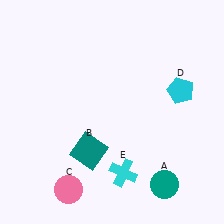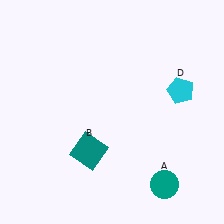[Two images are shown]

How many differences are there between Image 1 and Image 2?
There are 2 differences between the two images.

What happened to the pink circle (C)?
The pink circle (C) was removed in Image 2. It was in the bottom-left area of Image 1.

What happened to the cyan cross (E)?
The cyan cross (E) was removed in Image 2. It was in the bottom-right area of Image 1.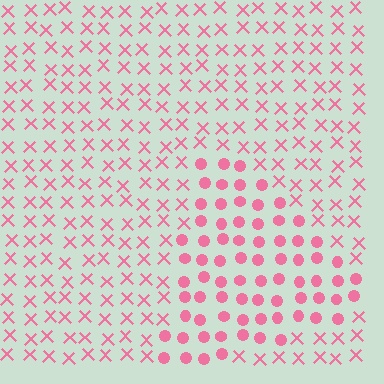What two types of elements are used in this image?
The image uses circles inside the triangle region and X marks outside it.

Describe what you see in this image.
The image is filled with small pink elements arranged in a uniform grid. A triangle-shaped region contains circles, while the surrounding area contains X marks. The boundary is defined purely by the change in element shape.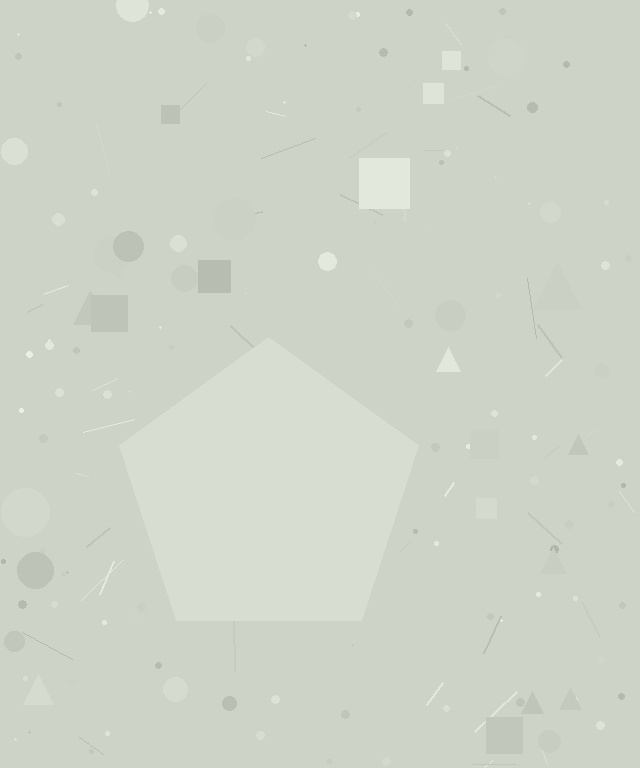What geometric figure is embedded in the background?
A pentagon is embedded in the background.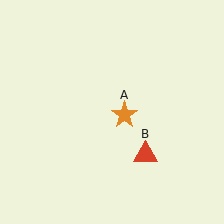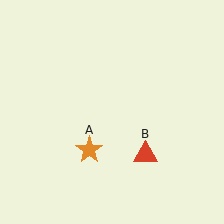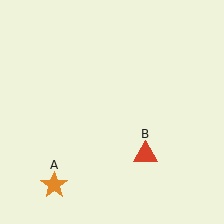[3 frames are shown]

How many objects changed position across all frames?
1 object changed position: orange star (object A).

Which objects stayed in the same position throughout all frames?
Red triangle (object B) remained stationary.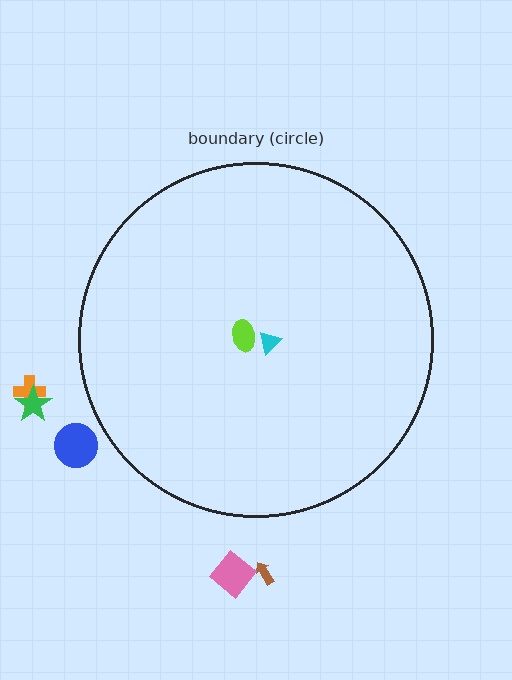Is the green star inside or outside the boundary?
Outside.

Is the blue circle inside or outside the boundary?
Outside.